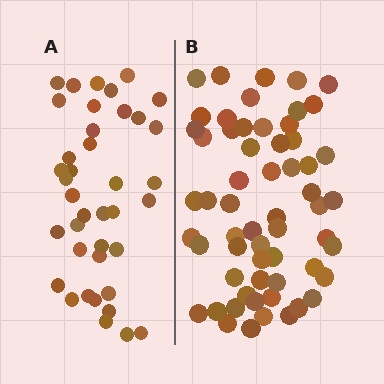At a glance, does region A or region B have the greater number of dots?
Region B (the right region) has more dots.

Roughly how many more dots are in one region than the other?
Region B has approximately 20 more dots than region A.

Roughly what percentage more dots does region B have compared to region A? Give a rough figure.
About 50% more.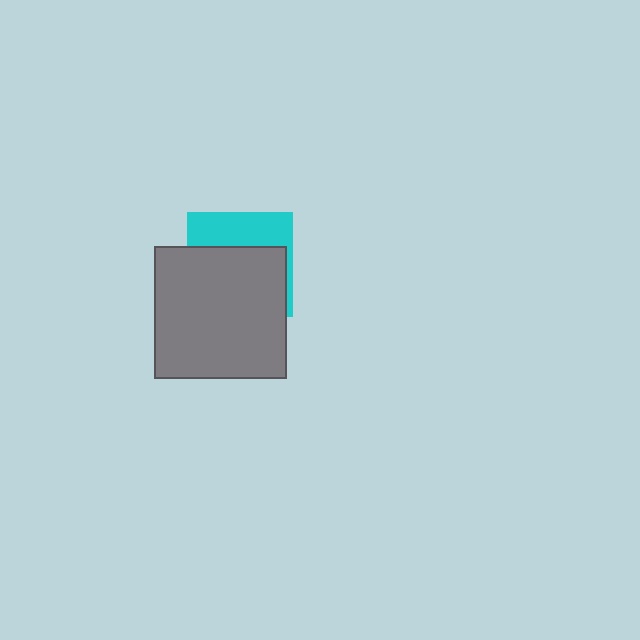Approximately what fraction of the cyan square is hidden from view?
Roughly 64% of the cyan square is hidden behind the gray square.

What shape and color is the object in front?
The object in front is a gray square.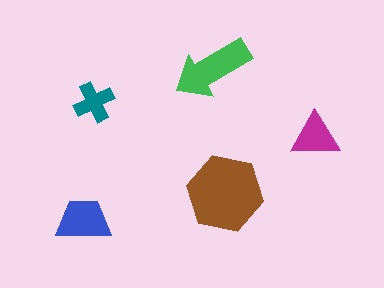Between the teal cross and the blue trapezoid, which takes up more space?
The blue trapezoid.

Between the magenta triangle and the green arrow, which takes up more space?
The green arrow.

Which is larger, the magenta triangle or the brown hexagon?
The brown hexagon.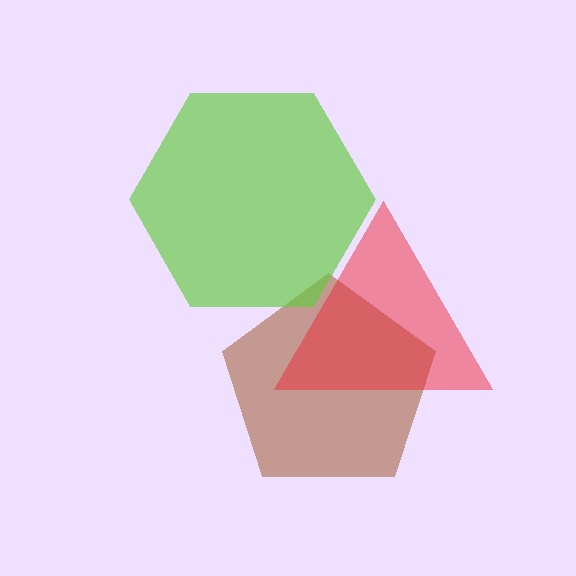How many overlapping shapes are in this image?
There are 3 overlapping shapes in the image.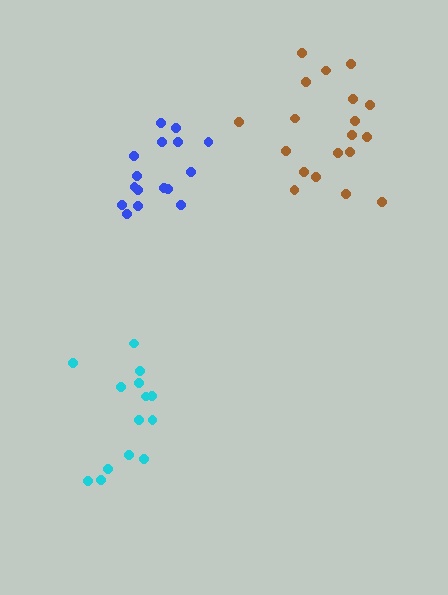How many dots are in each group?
Group 1: 19 dots, Group 2: 14 dots, Group 3: 16 dots (49 total).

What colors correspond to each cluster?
The clusters are colored: brown, cyan, blue.